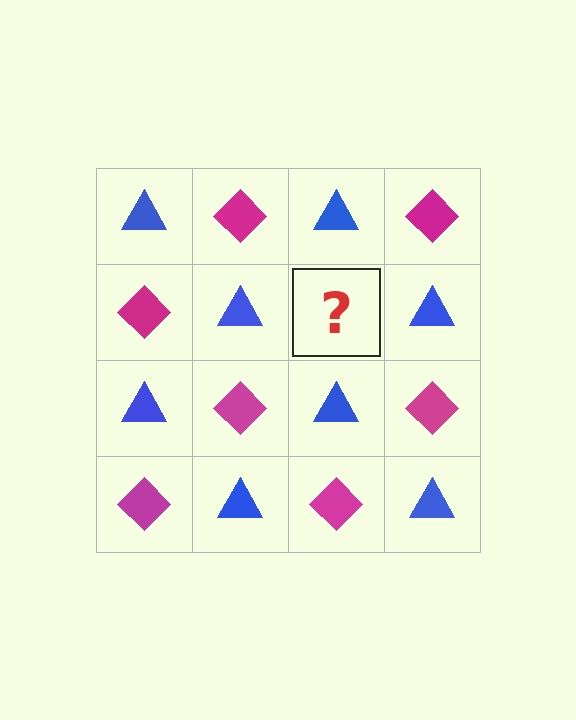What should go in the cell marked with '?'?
The missing cell should contain a magenta diamond.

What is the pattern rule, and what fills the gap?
The rule is that it alternates blue triangle and magenta diamond in a checkerboard pattern. The gap should be filled with a magenta diamond.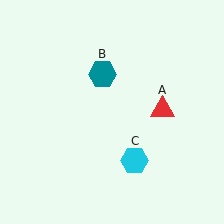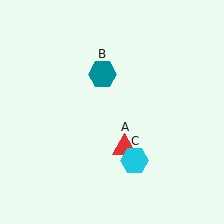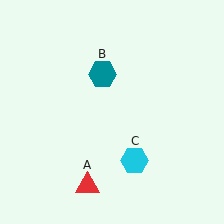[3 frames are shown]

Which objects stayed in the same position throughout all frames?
Teal hexagon (object B) and cyan hexagon (object C) remained stationary.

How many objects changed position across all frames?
1 object changed position: red triangle (object A).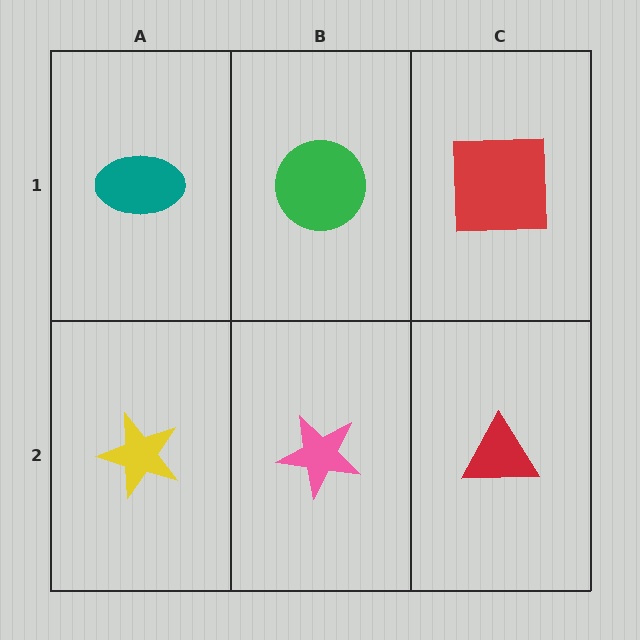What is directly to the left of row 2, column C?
A pink star.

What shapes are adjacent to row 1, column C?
A red triangle (row 2, column C), a green circle (row 1, column B).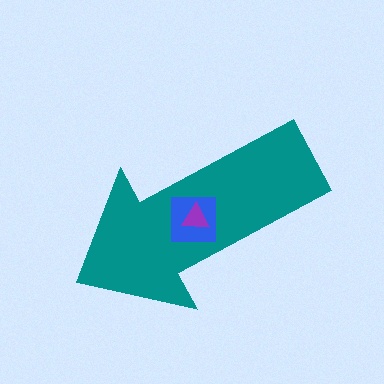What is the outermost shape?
The teal arrow.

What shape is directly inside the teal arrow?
The blue square.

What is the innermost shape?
The purple triangle.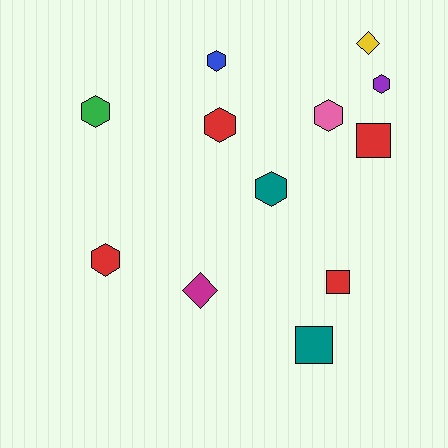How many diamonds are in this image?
There are 2 diamonds.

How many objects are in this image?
There are 12 objects.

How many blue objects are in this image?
There is 1 blue object.